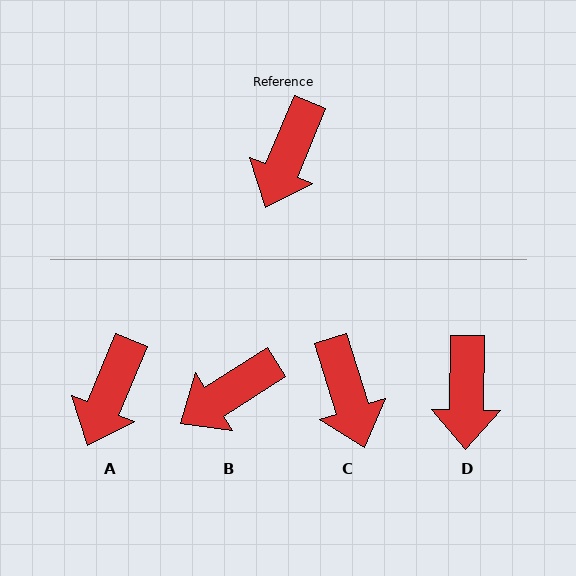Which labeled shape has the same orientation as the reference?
A.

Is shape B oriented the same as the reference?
No, it is off by about 35 degrees.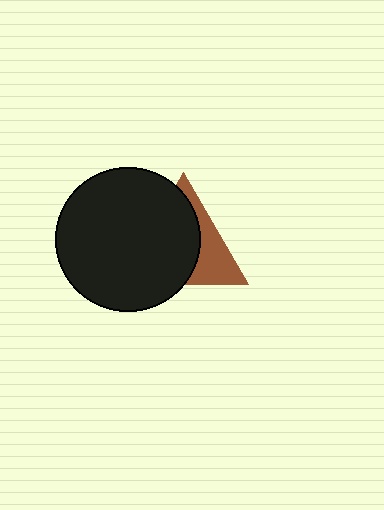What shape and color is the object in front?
The object in front is a black circle.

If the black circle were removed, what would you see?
You would see the complete brown triangle.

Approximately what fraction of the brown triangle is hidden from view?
Roughly 64% of the brown triangle is hidden behind the black circle.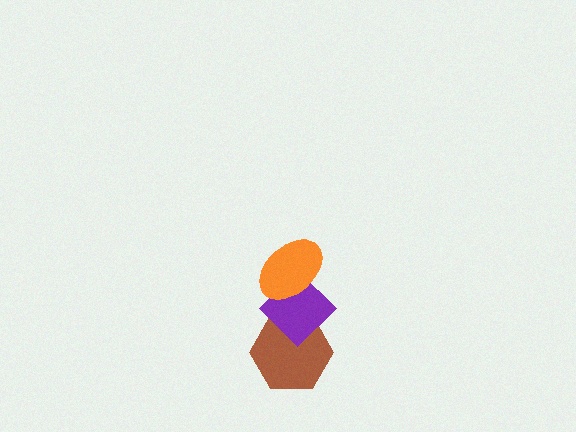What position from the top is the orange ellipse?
The orange ellipse is 1st from the top.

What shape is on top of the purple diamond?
The orange ellipse is on top of the purple diamond.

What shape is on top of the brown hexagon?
The purple diamond is on top of the brown hexagon.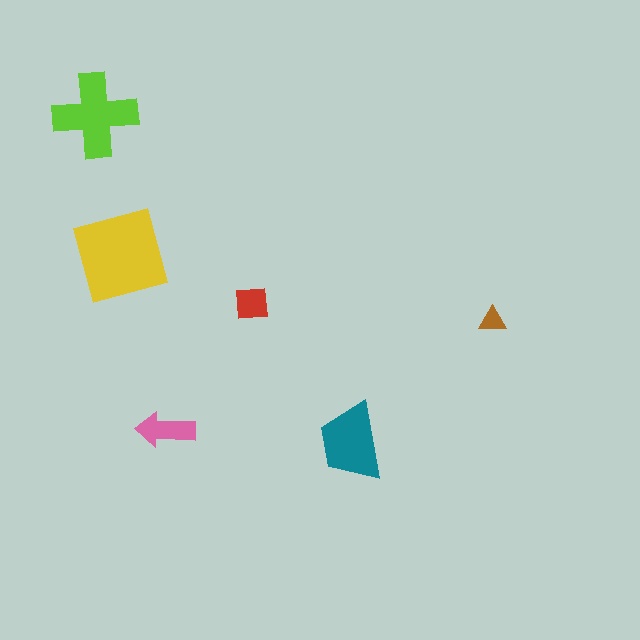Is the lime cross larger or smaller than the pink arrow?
Larger.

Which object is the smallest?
The brown triangle.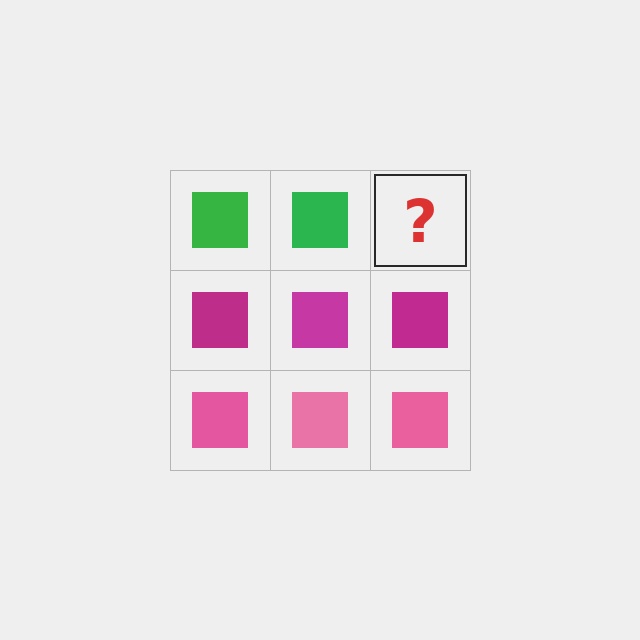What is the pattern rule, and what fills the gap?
The rule is that each row has a consistent color. The gap should be filled with a green square.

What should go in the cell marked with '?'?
The missing cell should contain a green square.